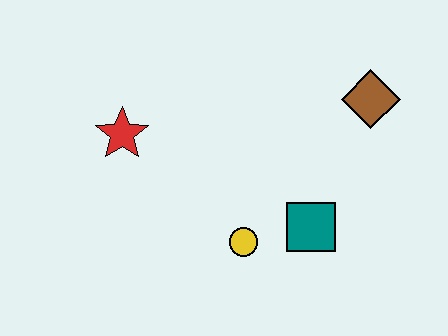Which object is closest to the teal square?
The yellow circle is closest to the teal square.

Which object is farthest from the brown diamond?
The red star is farthest from the brown diamond.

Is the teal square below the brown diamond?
Yes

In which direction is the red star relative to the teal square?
The red star is to the left of the teal square.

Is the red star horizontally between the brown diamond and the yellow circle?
No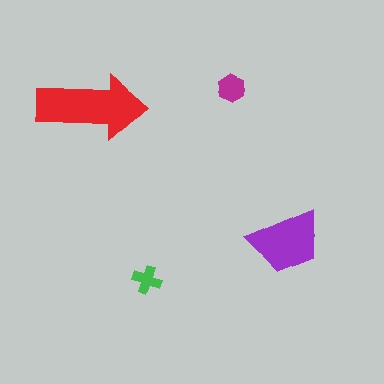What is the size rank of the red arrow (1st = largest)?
1st.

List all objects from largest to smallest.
The red arrow, the purple trapezoid, the magenta hexagon, the green cross.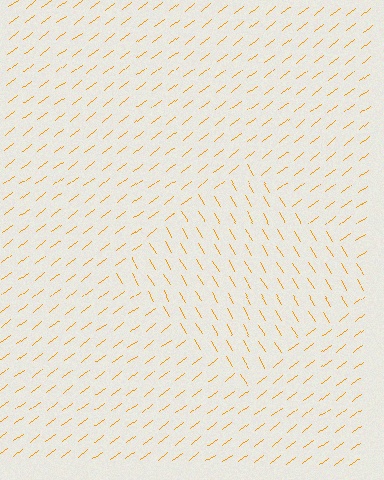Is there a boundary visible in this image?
Yes, there is a texture boundary formed by a change in line orientation.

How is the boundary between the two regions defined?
The boundary is defined purely by a change in line orientation (approximately 83 degrees difference). All lines are the same color and thickness.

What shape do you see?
I see a diamond.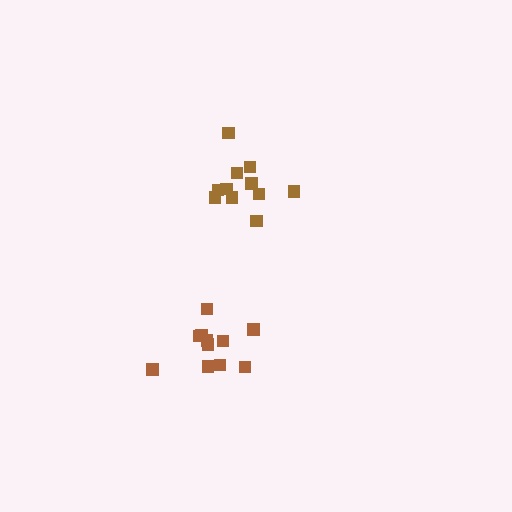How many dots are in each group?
Group 1: 11 dots, Group 2: 11 dots (22 total).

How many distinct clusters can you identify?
There are 2 distinct clusters.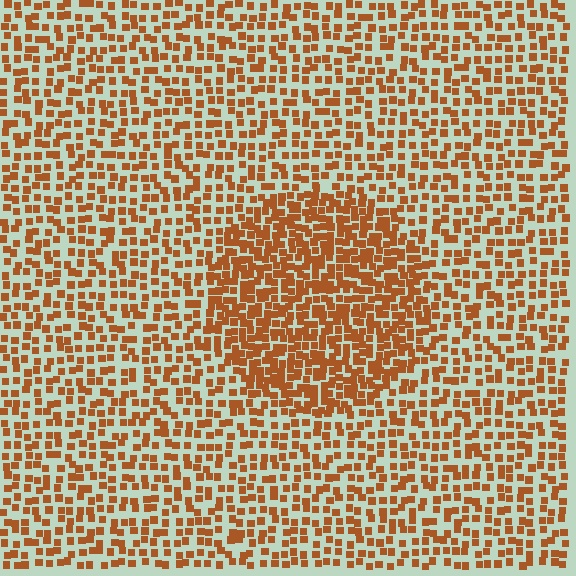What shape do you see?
I see a circle.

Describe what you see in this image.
The image contains small brown elements arranged at two different densities. A circle-shaped region is visible where the elements are more densely packed than the surrounding area.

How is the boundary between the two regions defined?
The boundary is defined by a change in element density (approximately 1.8x ratio). All elements are the same color, size, and shape.